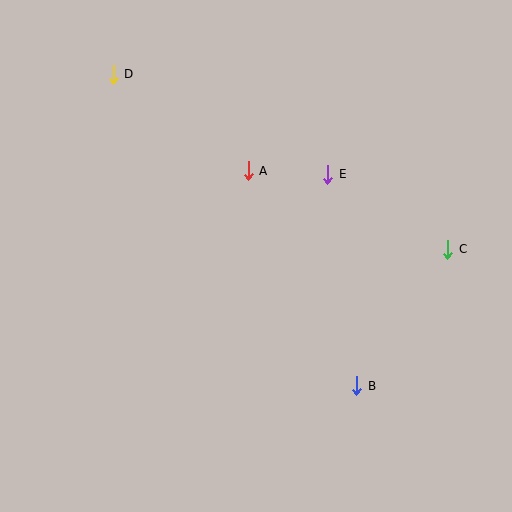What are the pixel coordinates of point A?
Point A is at (248, 171).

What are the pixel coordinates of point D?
Point D is at (113, 74).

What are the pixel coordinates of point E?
Point E is at (328, 174).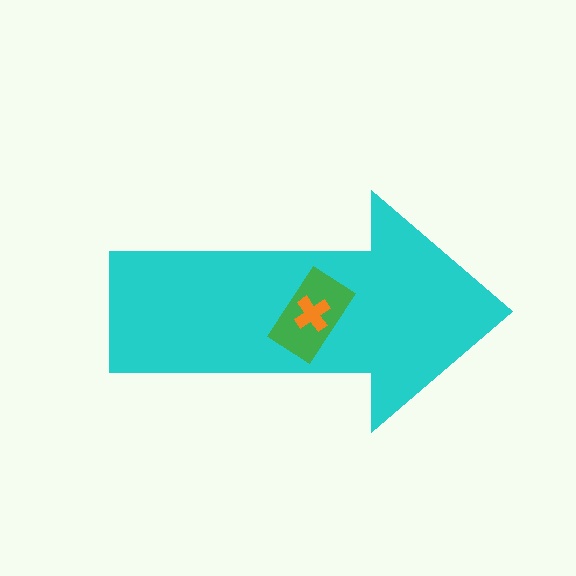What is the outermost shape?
The cyan arrow.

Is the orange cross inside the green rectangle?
Yes.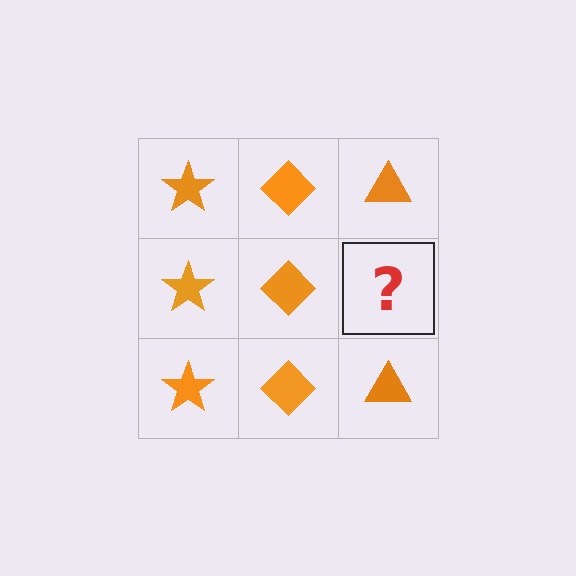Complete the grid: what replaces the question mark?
The question mark should be replaced with an orange triangle.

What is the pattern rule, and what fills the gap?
The rule is that each column has a consistent shape. The gap should be filled with an orange triangle.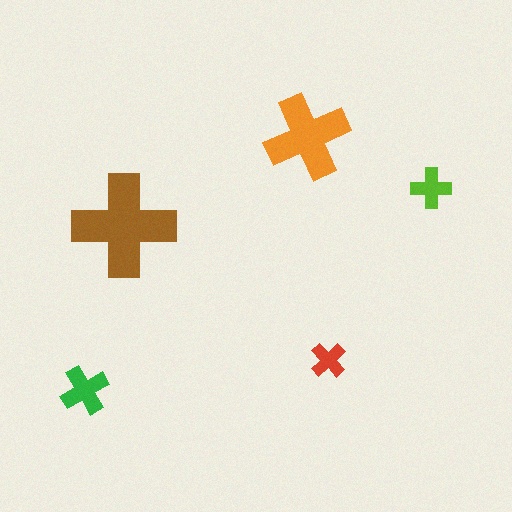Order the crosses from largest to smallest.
the brown one, the orange one, the green one, the lime one, the red one.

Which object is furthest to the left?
The green cross is leftmost.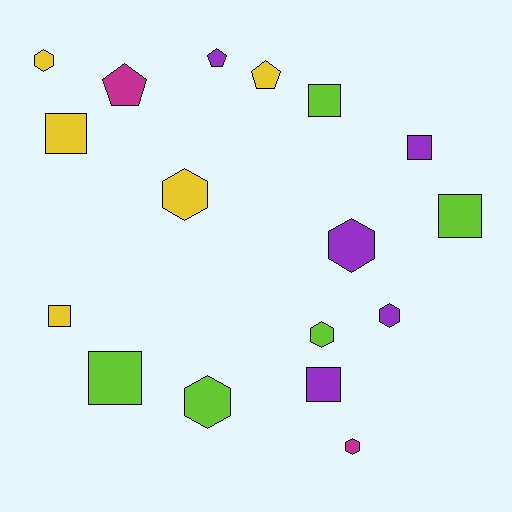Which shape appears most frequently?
Hexagon, with 7 objects.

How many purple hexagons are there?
There are 2 purple hexagons.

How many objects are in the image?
There are 17 objects.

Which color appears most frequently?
Purple, with 5 objects.